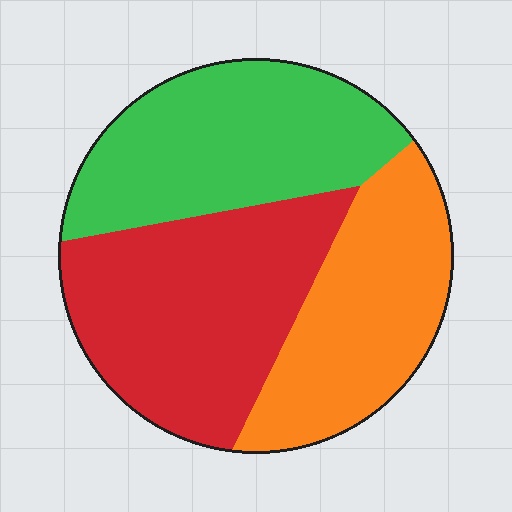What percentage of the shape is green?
Green takes up between a sixth and a third of the shape.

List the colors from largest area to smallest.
From largest to smallest: red, green, orange.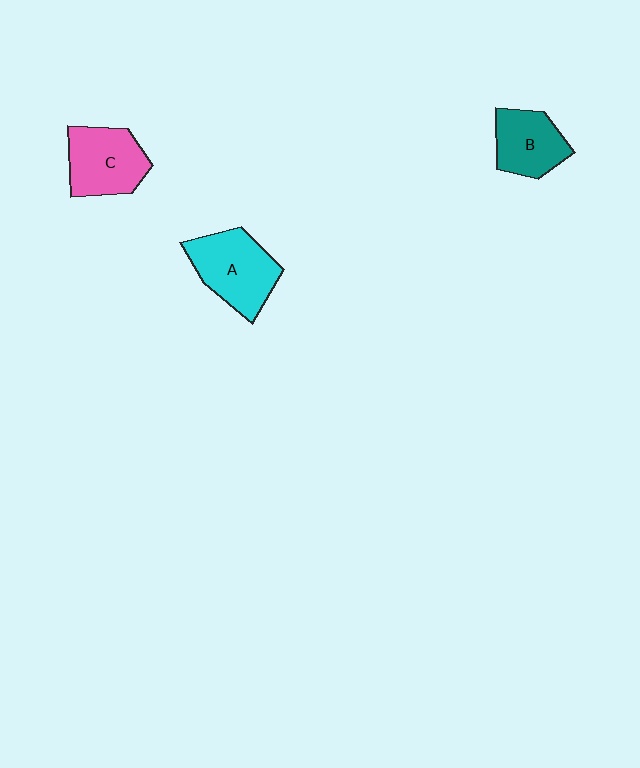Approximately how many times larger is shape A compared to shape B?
Approximately 1.3 times.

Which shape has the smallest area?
Shape B (teal).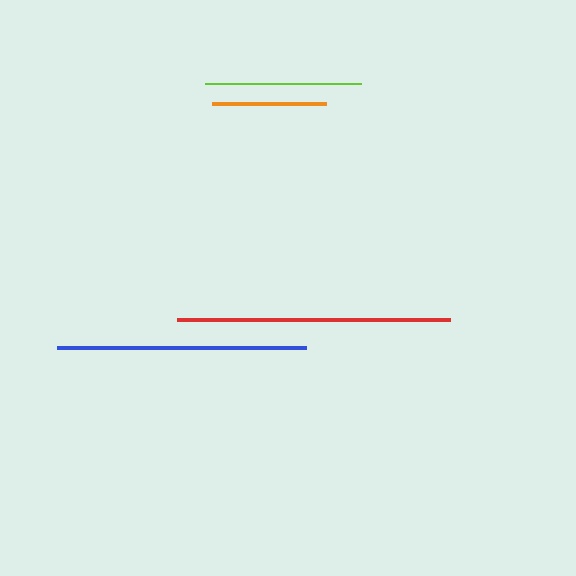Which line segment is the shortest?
The orange line is the shortest at approximately 114 pixels.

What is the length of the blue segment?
The blue segment is approximately 249 pixels long.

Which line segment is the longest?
The red line is the longest at approximately 273 pixels.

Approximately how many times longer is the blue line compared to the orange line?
The blue line is approximately 2.2 times the length of the orange line.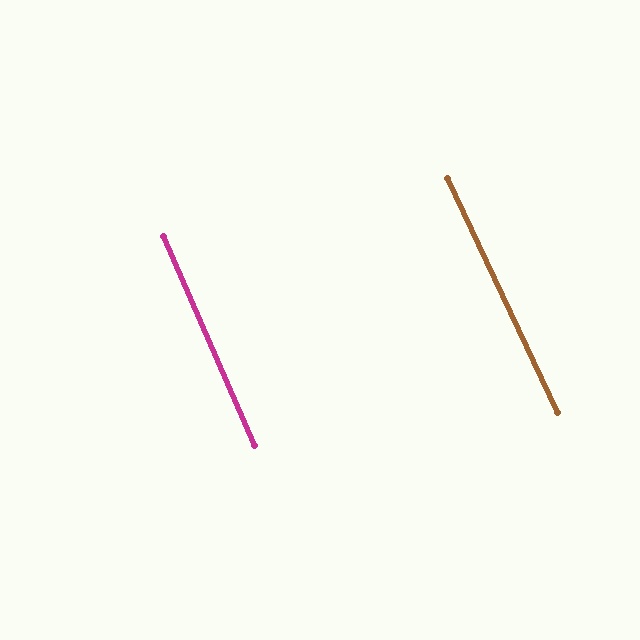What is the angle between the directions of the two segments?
Approximately 2 degrees.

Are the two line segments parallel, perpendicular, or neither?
Parallel — their directions differ by only 2.0°.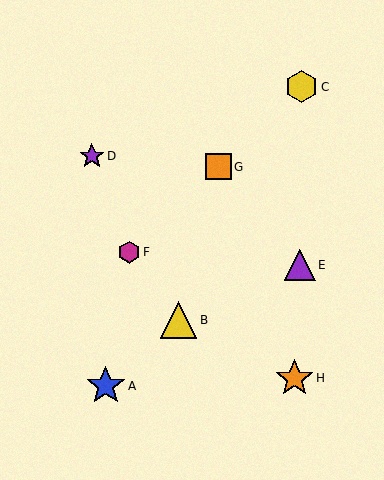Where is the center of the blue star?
The center of the blue star is at (106, 386).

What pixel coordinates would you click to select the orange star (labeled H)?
Click at (295, 378) to select the orange star H.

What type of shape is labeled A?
Shape A is a blue star.